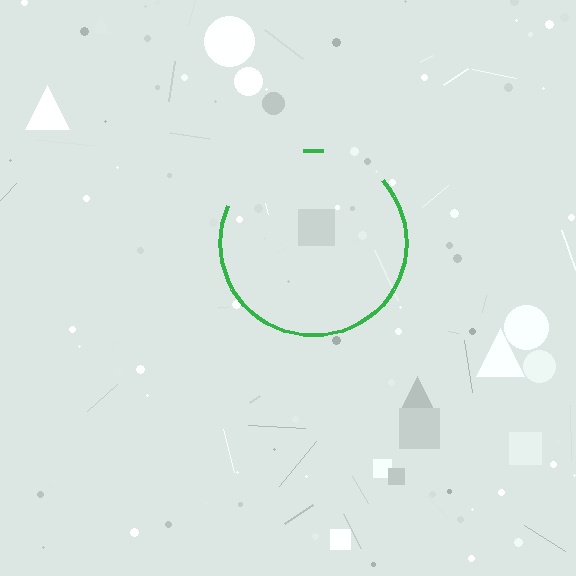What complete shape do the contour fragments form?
The contour fragments form a circle.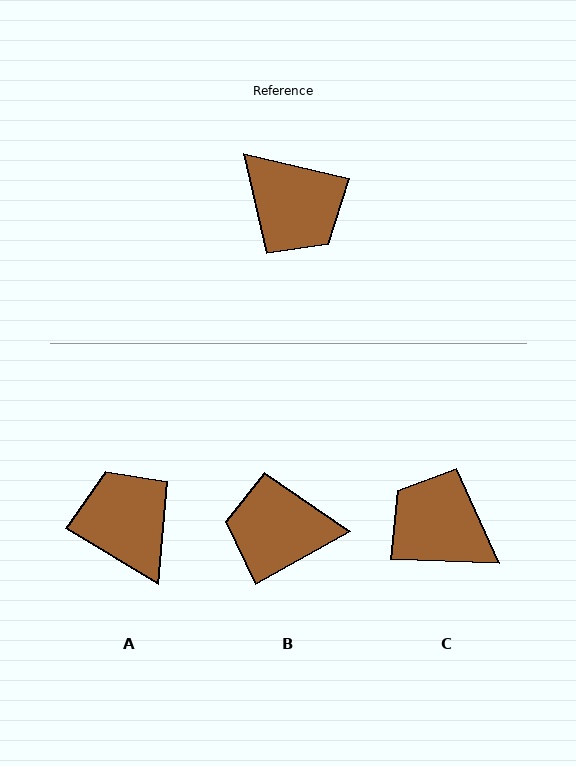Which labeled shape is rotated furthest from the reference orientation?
C, about 168 degrees away.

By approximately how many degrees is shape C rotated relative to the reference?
Approximately 168 degrees clockwise.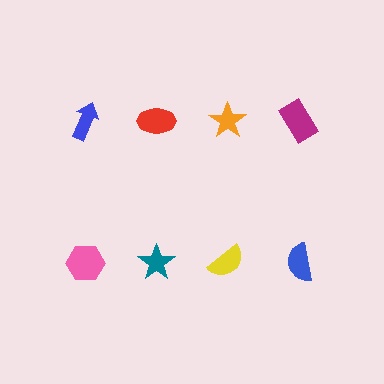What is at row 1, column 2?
A red ellipse.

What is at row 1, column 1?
A blue arrow.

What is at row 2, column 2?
A teal star.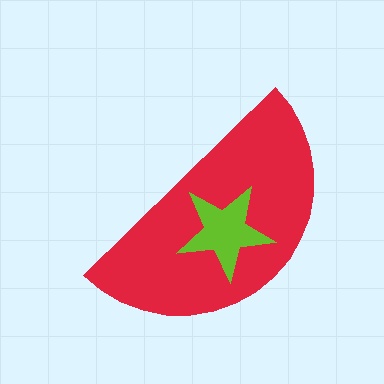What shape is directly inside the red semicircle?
The lime star.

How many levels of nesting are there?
2.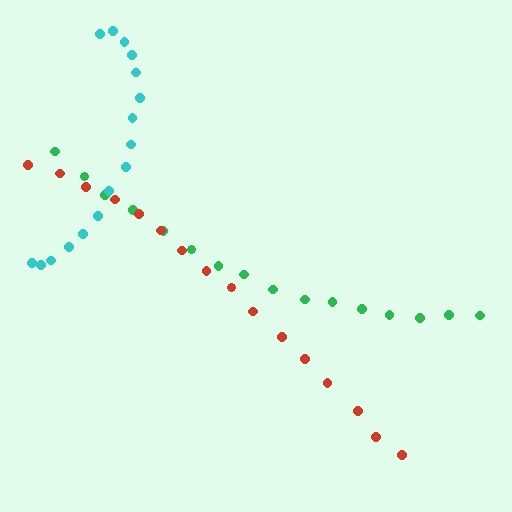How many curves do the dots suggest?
There are 3 distinct paths.